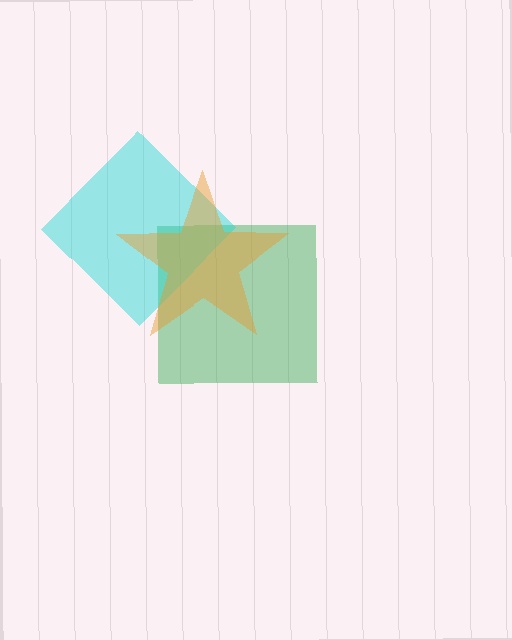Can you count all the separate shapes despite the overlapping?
Yes, there are 3 separate shapes.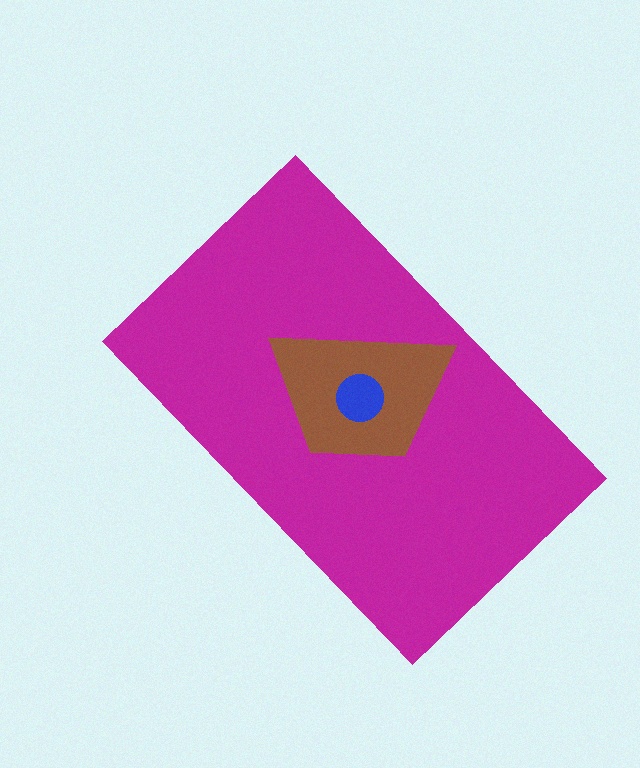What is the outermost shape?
The magenta rectangle.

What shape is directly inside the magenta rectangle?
The brown trapezoid.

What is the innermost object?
The blue circle.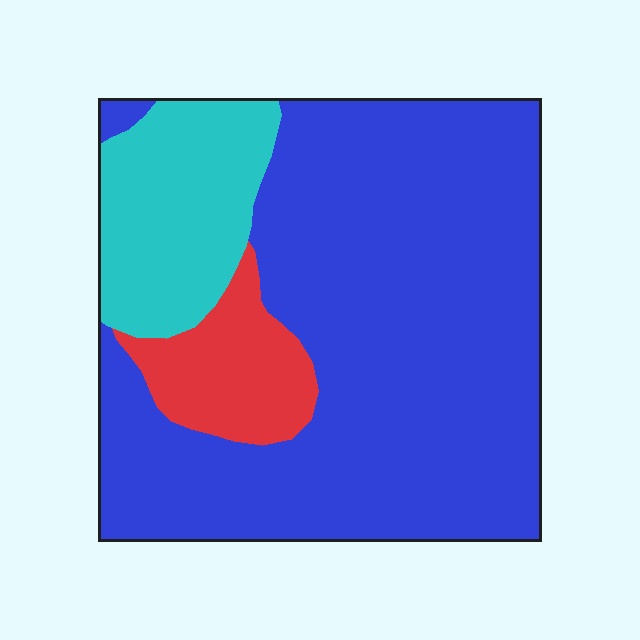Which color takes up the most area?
Blue, at roughly 70%.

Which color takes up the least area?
Red, at roughly 10%.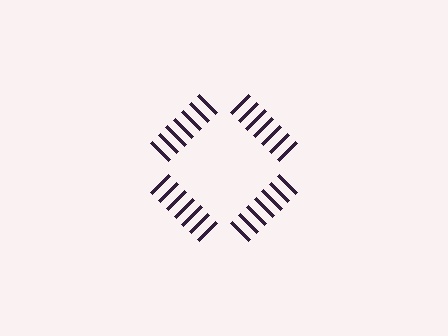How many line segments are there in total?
28 — 7 along each of the 4 edges.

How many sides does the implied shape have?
4 sides — the line-ends trace a square.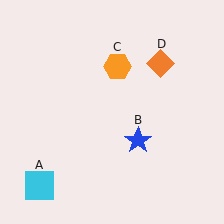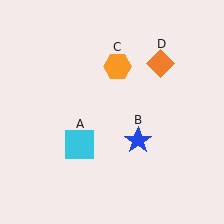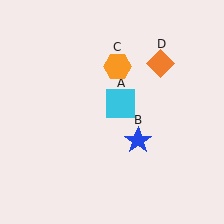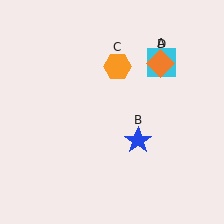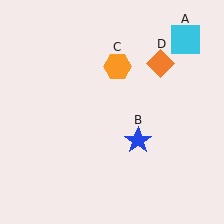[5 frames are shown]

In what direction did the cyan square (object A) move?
The cyan square (object A) moved up and to the right.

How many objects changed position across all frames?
1 object changed position: cyan square (object A).